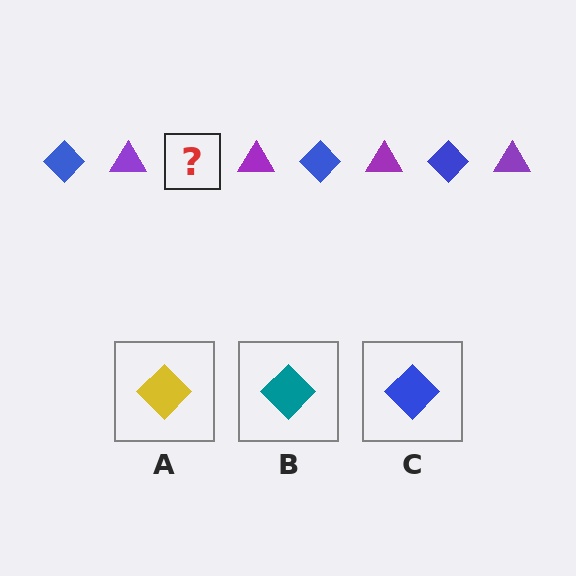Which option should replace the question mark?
Option C.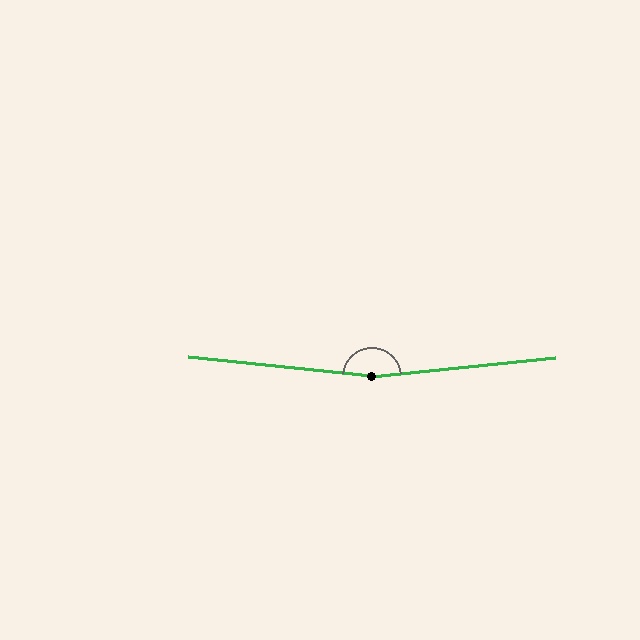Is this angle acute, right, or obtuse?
It is obtuse.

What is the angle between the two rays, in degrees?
Approximately 168 degrees.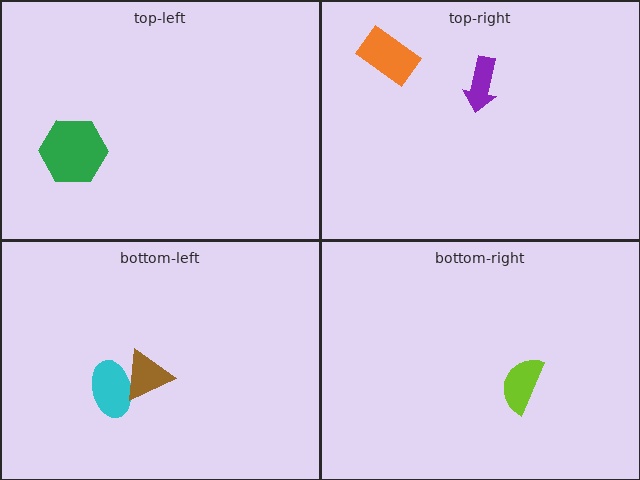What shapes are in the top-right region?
The purple arrow, the orange rectangle.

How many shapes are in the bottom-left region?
2.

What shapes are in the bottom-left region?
The cyan ellipse, the brown triangle.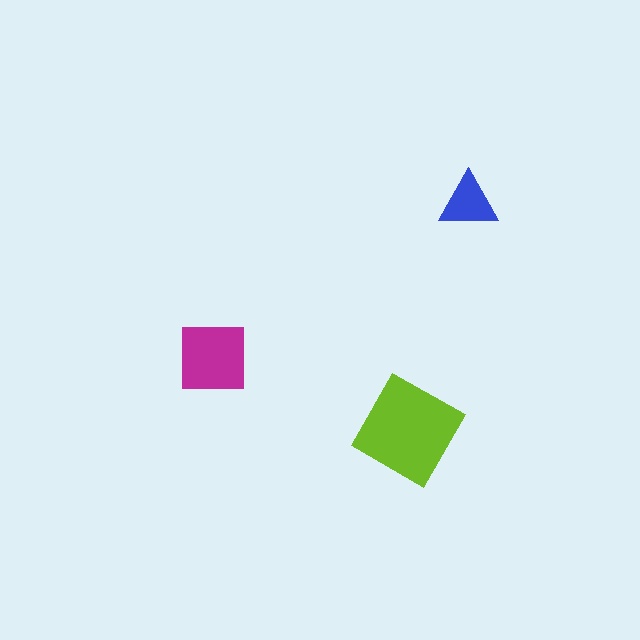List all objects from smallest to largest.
The blue triangle, the magenta square, the lime diamond.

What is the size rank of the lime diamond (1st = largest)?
1st.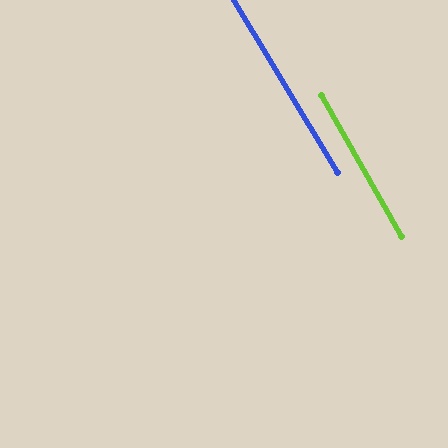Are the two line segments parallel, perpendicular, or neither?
Parallel — their directions differ by only 1.5°.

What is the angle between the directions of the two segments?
Approximately 1 degree.